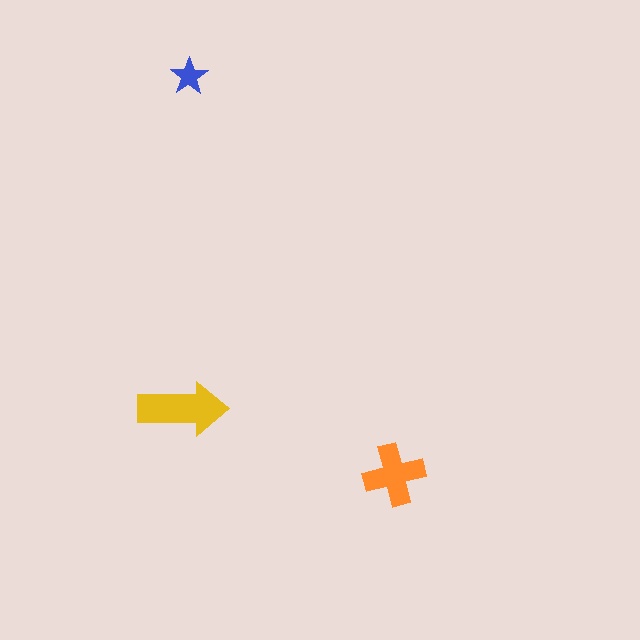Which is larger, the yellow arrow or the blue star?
The yellow arrow.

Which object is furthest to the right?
The orange cross is rightmost.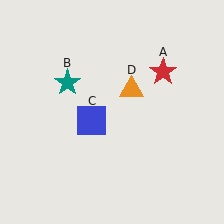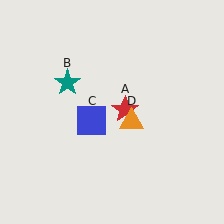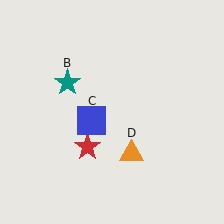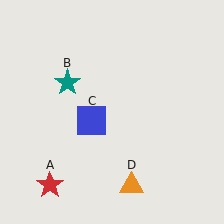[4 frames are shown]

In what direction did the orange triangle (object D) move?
The orange triangle (object D) moved down.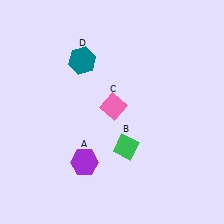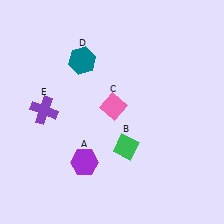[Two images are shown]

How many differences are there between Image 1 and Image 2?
There is 1 difference between the two images.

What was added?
A purple cross (E) was added in Image 2.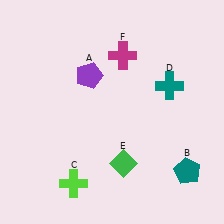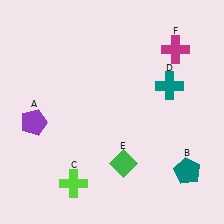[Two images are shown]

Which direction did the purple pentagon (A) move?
The purple pentagon (A) moved left.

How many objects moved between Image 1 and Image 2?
2 objects moved between the two images.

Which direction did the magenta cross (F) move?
The magenta cross (F) moved right.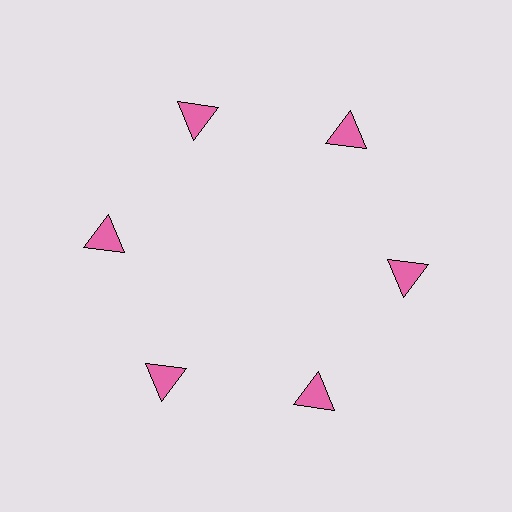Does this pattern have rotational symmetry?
Yes, this pattern has 6-fold rotational symmetry. It looks the same after rotating 60 degrees around the center.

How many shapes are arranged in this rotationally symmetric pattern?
There are 6 shapes, arranged in 6 groups of 1.